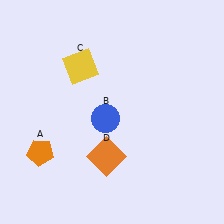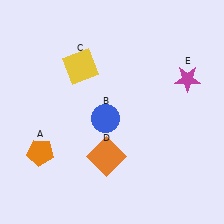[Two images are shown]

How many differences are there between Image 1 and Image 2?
There is 1 difference between the two images.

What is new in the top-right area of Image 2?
A magenta star (E) was added in the top-right area of Image 2.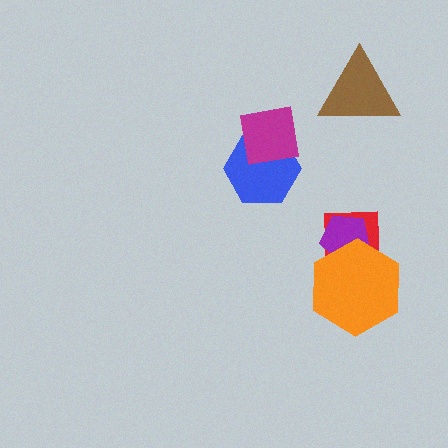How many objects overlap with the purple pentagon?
2 objects overlap with the purple pentagon.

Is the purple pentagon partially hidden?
Yes, it is partially covered by another shape.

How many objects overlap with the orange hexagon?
2 objects overlap with the orange hexagon.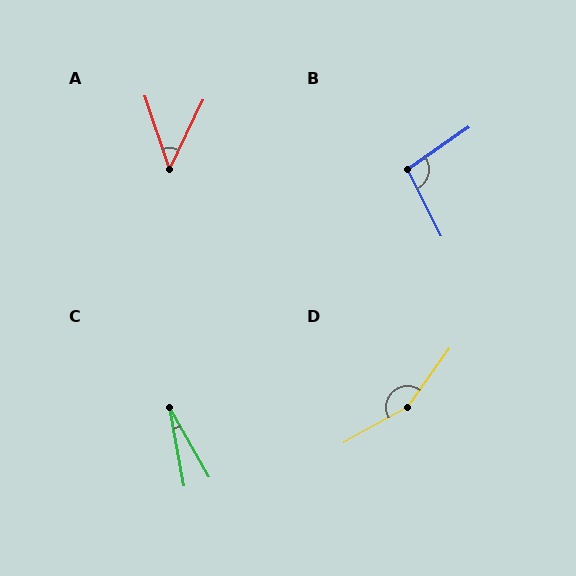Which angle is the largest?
D, at approximately 155 degrees.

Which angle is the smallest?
C, at approximately 19 degrees.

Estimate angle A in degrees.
Approximately 44 degrees.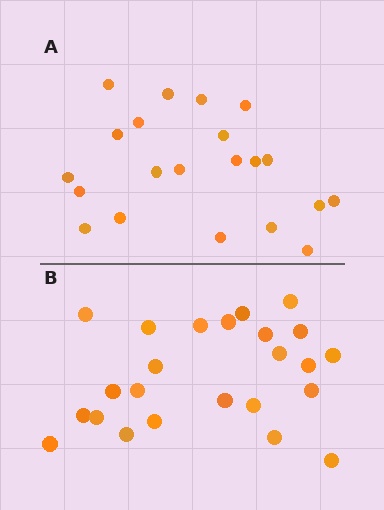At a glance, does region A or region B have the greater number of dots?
Region B (the bottom region) has more dots.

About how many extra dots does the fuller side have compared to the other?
Region B has just a few more — roughly 2 or 3 more dots than region A.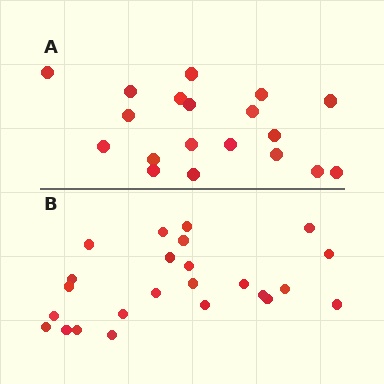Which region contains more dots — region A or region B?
Region B (the bottom region) has more dots.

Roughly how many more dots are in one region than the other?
Region B has about 5 more dots than region A.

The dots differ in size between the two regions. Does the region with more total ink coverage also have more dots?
No. Region A has more total ink coverage because its dots are larger, but region B actually contains more individual dots. Total area can be misleading — the number of items is what matters here.